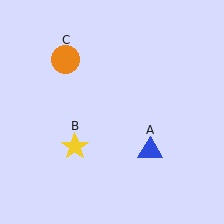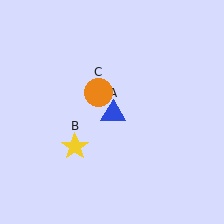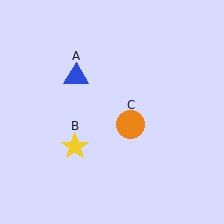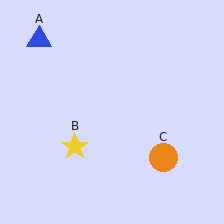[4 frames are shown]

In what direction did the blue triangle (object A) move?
The blue triangle (object A) moved up and to the left.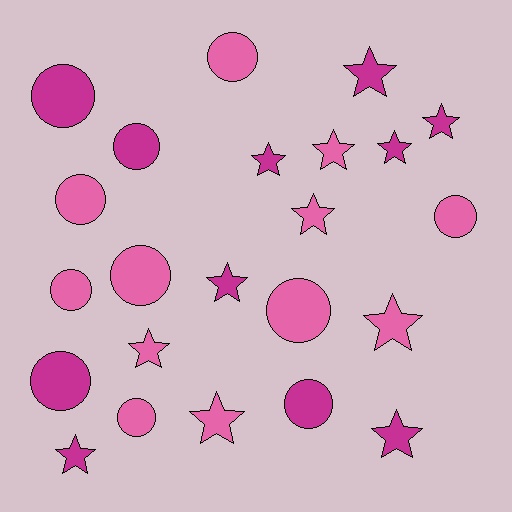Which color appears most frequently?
Pink, with 12 objects.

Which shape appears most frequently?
Star, with 12 objects.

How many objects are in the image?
There are 23 objects.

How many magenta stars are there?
There are 7 magenta stars.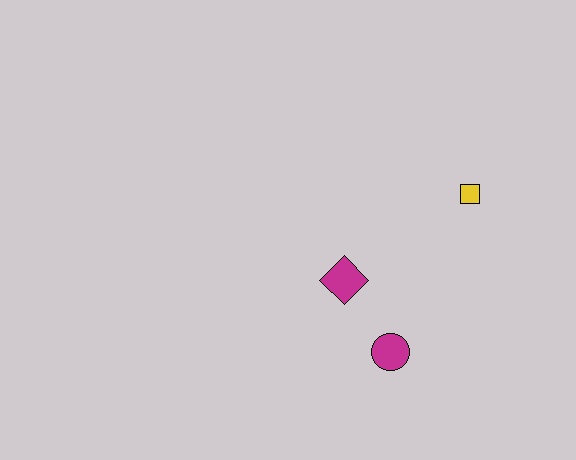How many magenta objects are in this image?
There are 2 magenta objects.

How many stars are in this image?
There are no stars.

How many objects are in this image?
There are 3 objects.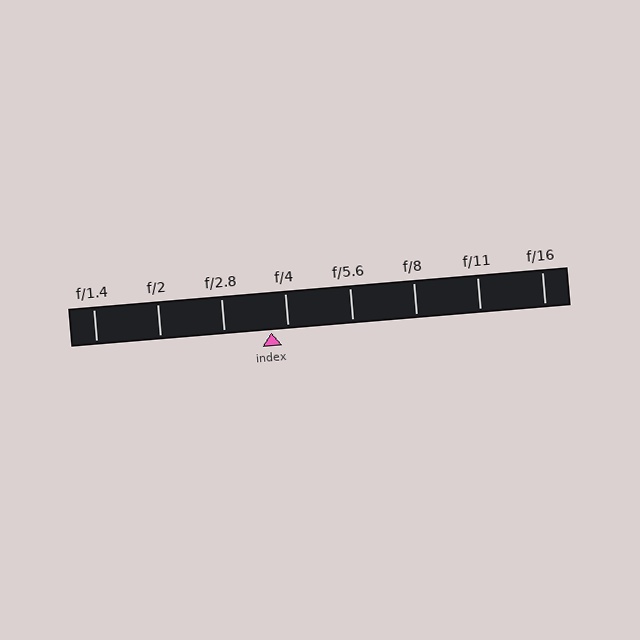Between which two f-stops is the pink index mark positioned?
The index mark is between f/2.8 and f/4.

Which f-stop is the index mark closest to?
The index mark is closest to f/4.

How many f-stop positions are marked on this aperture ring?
There are 8 f-stop positions marked.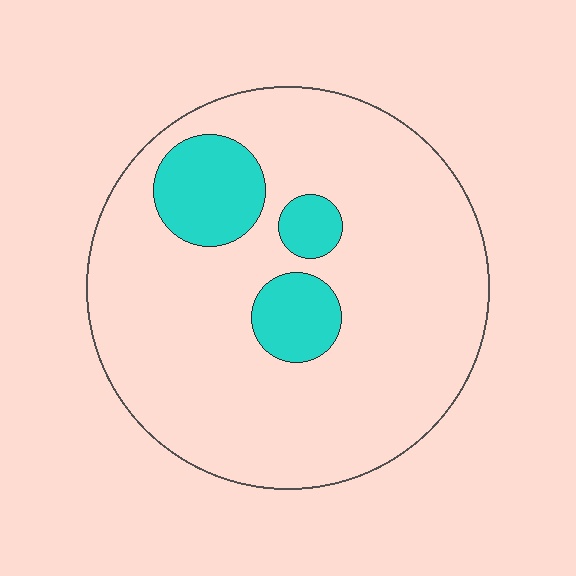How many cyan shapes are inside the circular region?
3.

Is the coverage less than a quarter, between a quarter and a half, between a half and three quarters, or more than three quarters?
Less than a quarter.